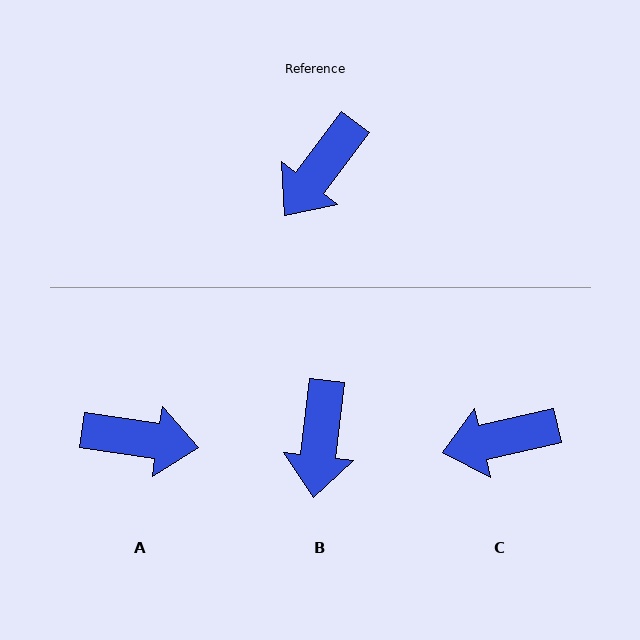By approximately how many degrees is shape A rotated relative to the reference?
Approximately 119 degrees counter-clockwise.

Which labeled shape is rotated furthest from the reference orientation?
A, about 119 degrees away.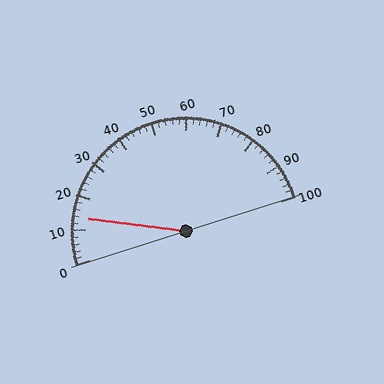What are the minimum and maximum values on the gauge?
The gauge ranges from 0 to 100.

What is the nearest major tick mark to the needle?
The nearest major tick mark is 10.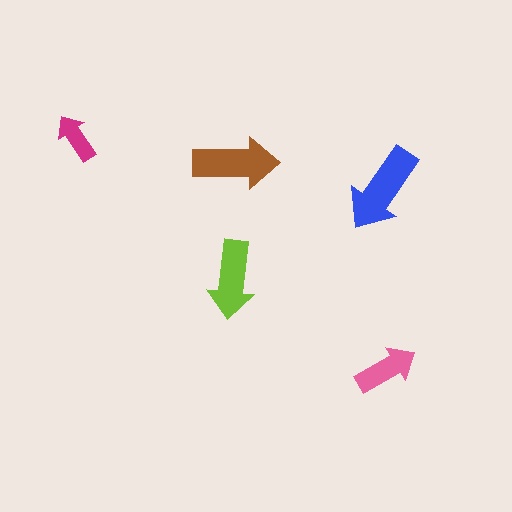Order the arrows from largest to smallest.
the blue one, the brown one, the lime one, the pink one, the magenta one.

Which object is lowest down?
The pink arrow is bottommost.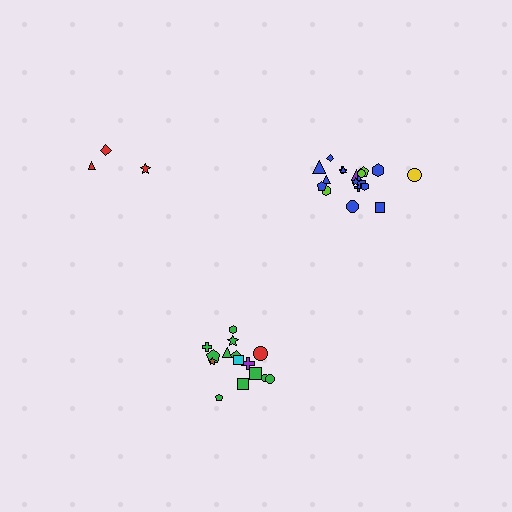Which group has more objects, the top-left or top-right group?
The top-right group.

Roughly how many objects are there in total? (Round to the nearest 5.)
Roughly 35 objects in total.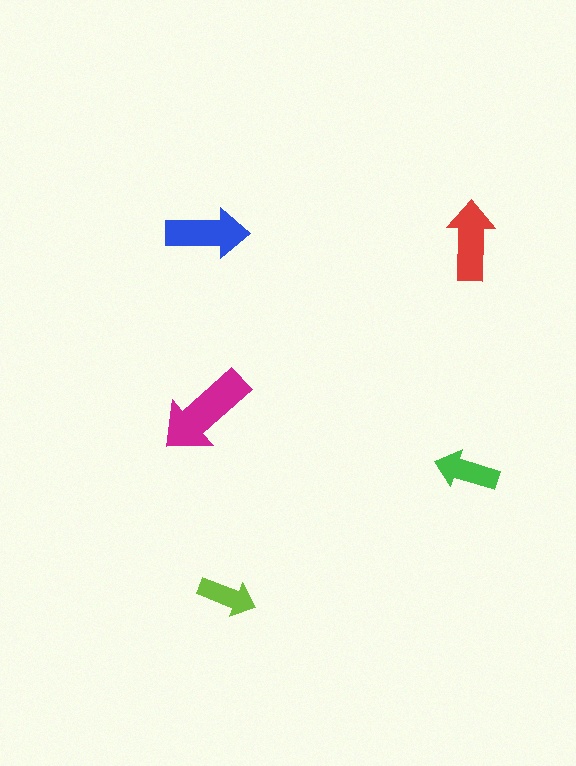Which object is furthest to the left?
The magenta arrow is leftmost.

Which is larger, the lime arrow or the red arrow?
The red one.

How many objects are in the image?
There are 5 objects in the image.